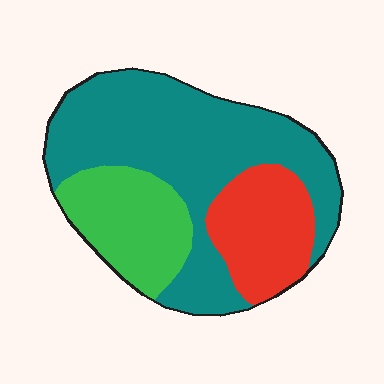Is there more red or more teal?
Teal.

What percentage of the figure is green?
Green covers 22% of the figure.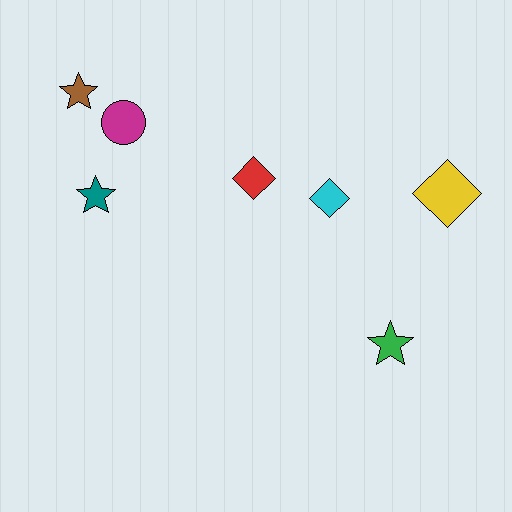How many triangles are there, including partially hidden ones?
There are no triangles.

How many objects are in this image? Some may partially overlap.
There are 7 objects.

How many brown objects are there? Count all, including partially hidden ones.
There is 1 brown object.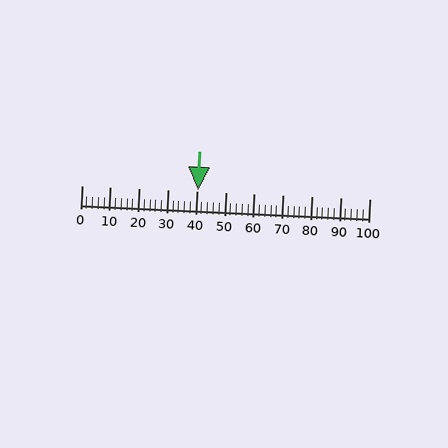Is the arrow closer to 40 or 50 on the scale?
The arrow is closer to 40.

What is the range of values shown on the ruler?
The ruler shows values from 0 to 100.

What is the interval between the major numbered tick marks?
The major tick marks are spaced 10 units apart.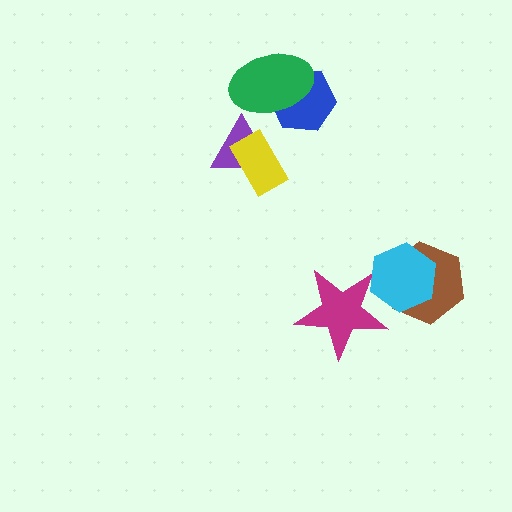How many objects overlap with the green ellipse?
1 object overlaps with the green ellipse.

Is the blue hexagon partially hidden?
Yes, it is partially covered by another shape.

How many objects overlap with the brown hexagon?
1 object overlaps with the brown hexagon.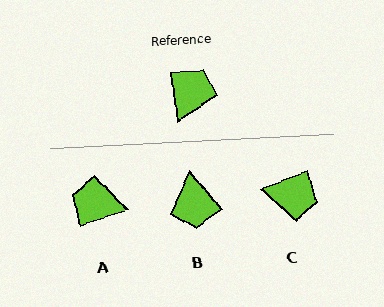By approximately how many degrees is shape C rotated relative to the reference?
Approximately 77 degrees clockwise.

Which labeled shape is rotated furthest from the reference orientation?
B, about 147 degrees away.